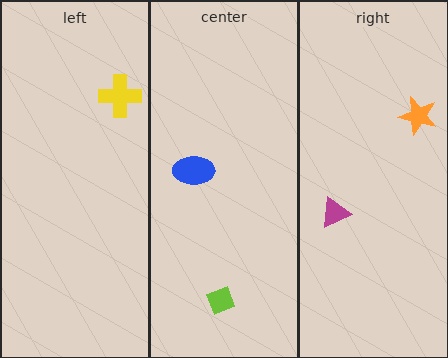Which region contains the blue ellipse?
The center region.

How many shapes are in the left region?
1.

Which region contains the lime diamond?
The center region.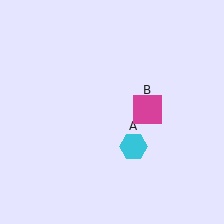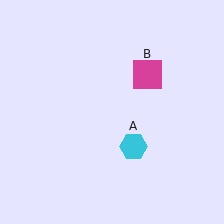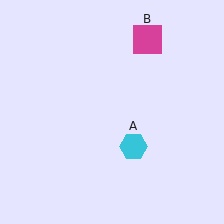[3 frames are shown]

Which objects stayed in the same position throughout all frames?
Cyan hexagon (object A) remained stationary.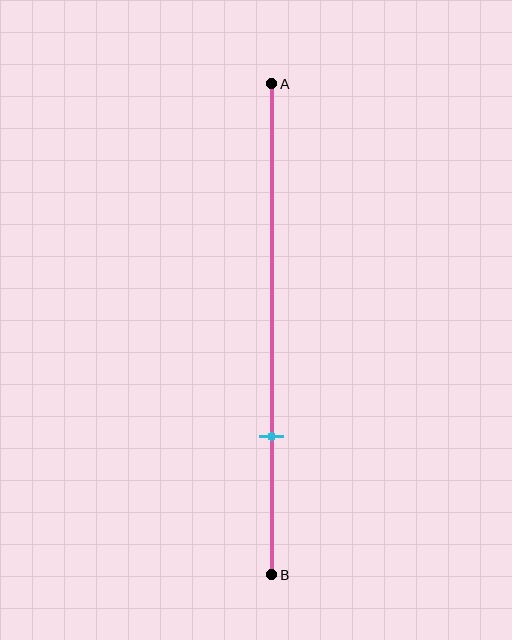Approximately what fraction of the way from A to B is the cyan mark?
The cyan mark is approximately 70% of the way from A to B.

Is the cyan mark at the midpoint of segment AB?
No, the mark is at about 70% from A, not at the 50% midpoint.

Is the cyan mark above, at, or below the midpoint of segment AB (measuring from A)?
The cyan mark is below the midpoint of segment AB.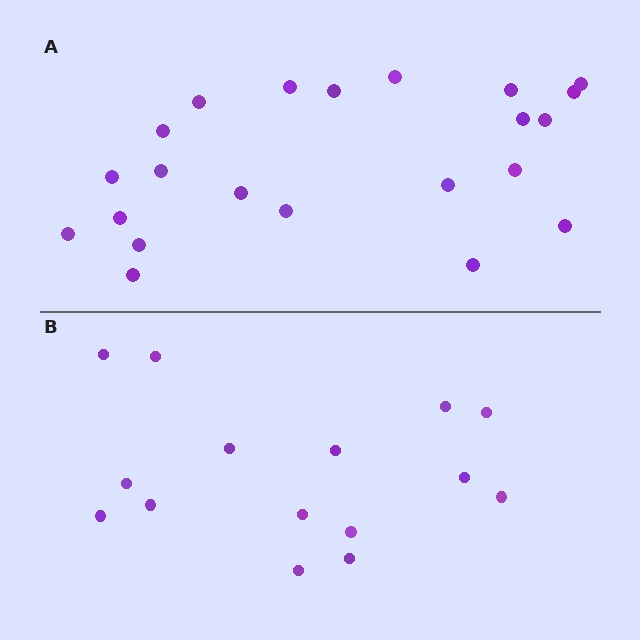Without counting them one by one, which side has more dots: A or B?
Region A (the top region) has more dots.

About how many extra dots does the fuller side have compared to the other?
Region A has roughly 8 or so more dots than region B.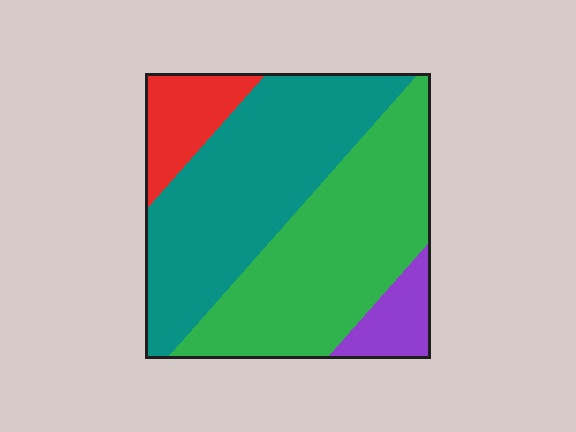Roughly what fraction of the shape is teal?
Teal takes up between a quarter and a half of the shape.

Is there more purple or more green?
Green.